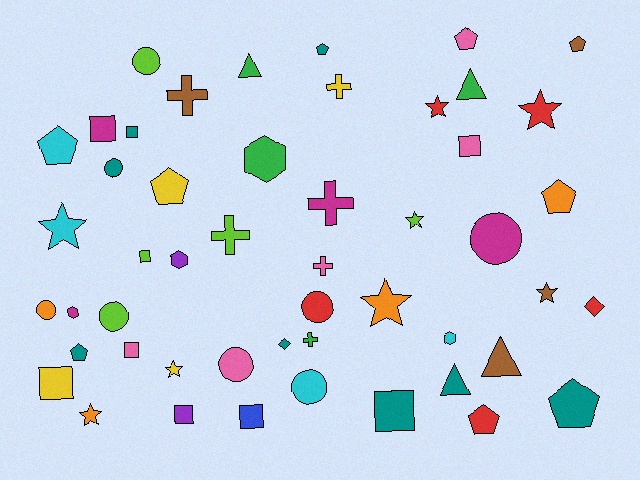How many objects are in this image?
There are 50 objects.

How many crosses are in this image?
There are 6 crosses.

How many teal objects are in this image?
There are 8 teal objects.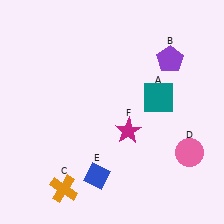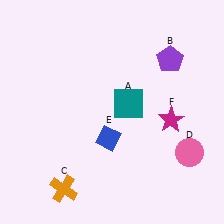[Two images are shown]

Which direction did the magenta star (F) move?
The magenta star (F) moved right.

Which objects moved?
The objects that moved are: the teal square (A), the blue diamond (E), the magenta star (F).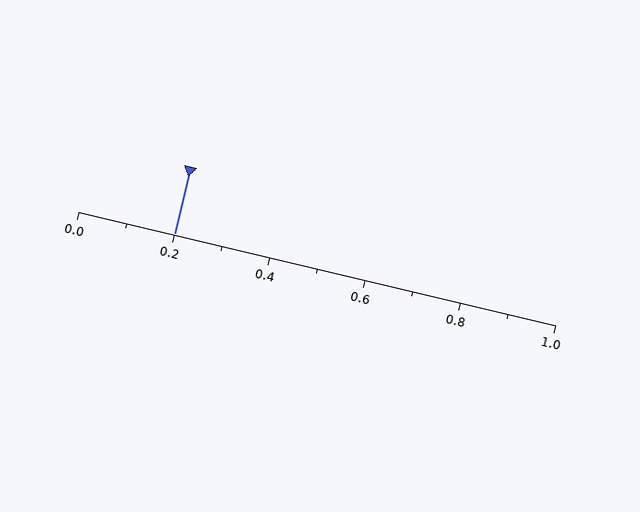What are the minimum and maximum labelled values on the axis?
The axis runs from 0.0 to 1.0.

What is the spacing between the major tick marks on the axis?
The major ticks are spaced 0.2 apart.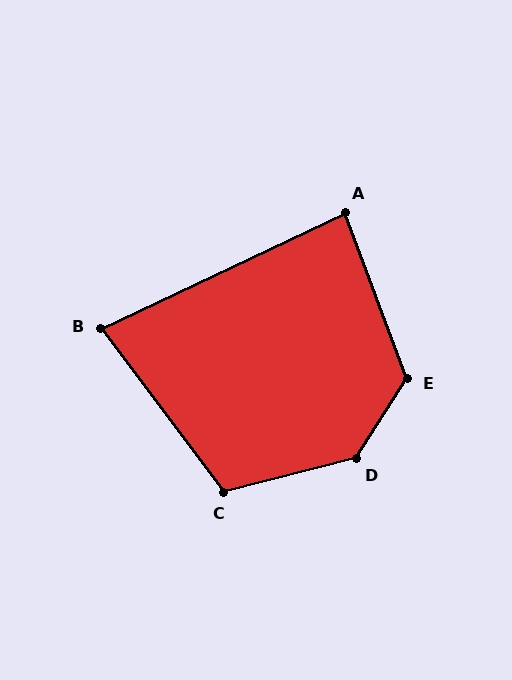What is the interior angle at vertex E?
Approximately 128 degrees (obtuse).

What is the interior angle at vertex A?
Approximately 85 degrees (acute).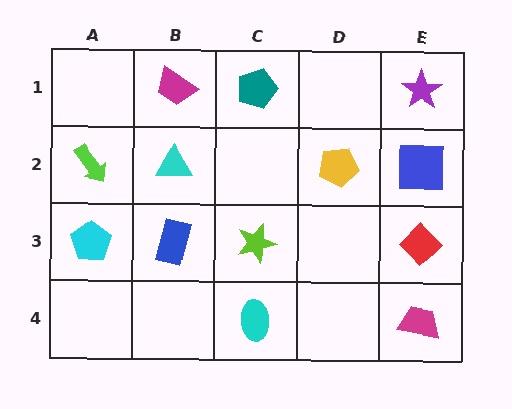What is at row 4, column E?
A magenta trapezoid.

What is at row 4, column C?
A cyan ellipse.